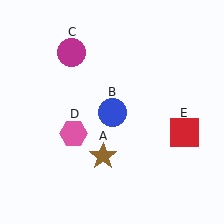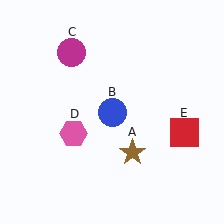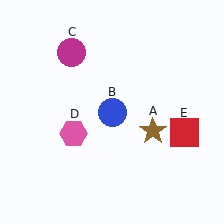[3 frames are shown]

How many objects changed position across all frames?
1 object changed position: brown star (object A).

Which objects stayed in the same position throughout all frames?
Blue circle (object B) and magenta circle (object C) and pink hexagon (object D) and red square (object E) remained stationary.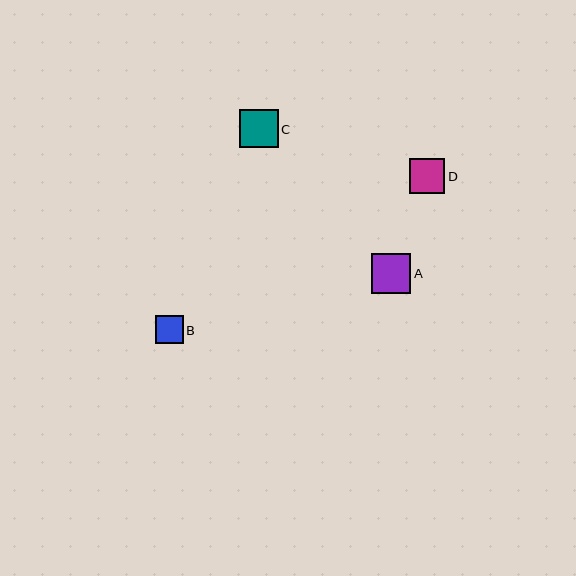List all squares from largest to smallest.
From largest to smallest: A, C, D, B.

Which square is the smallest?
Square B is the smallest with a size of approximately 28 pixels.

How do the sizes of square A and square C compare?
Square A and square C are approximately the same size.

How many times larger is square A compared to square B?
Square A is approximately 1.4 times the size of square B.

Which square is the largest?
Square A is the largest with a size of approximately 40 pixels.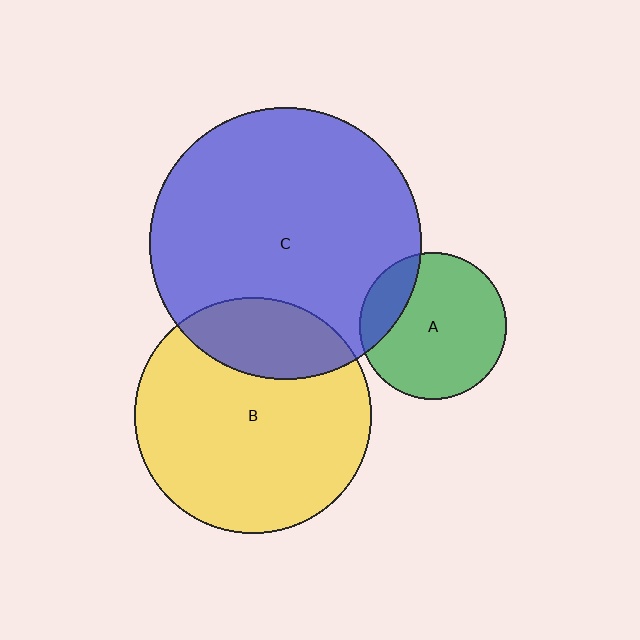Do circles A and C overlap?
Yes.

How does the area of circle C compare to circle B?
Approximately 1.3 times.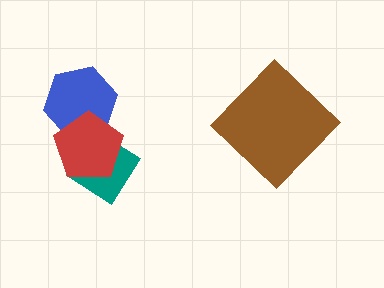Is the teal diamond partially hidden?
Yes, it is partially covered by another shape.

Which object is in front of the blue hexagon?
The red pentagon is in front of the blue hexagon.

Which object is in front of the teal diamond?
The red pentagon is in front of the teal diamond.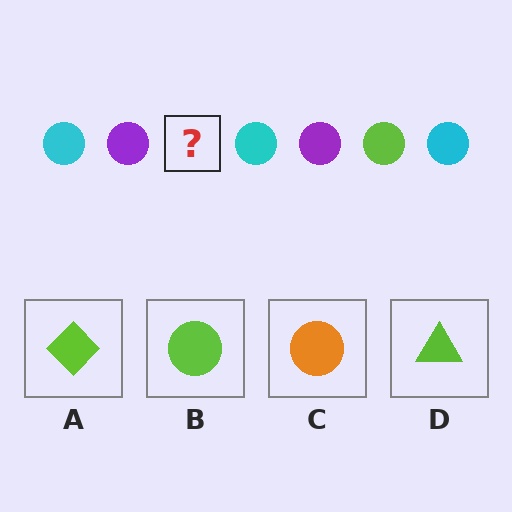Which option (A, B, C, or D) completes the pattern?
B.